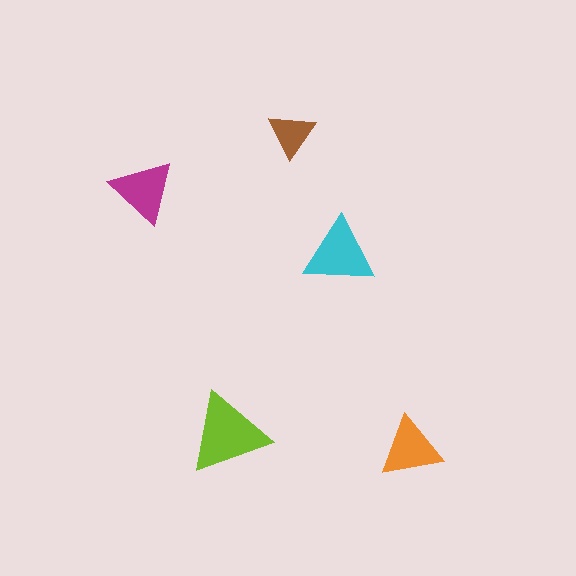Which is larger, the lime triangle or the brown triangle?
The lime one.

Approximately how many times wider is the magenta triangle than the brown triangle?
About 1.5 times wider.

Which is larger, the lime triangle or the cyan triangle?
The lime one.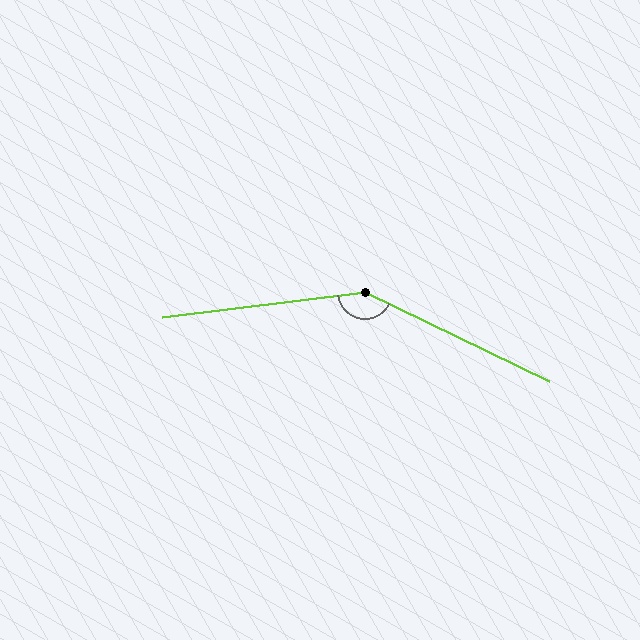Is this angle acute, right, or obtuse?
It is obtuse.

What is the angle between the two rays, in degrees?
Approximately 147 degrees.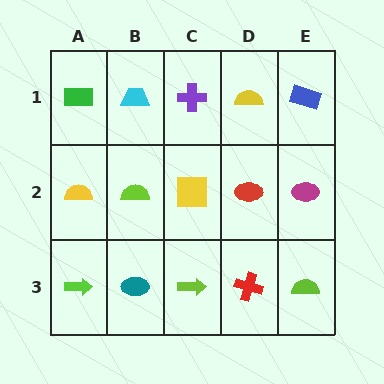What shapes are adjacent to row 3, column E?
A magenta ellipse (row 2, column E), a red cross (row 3, column D).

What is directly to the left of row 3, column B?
A lime arrow.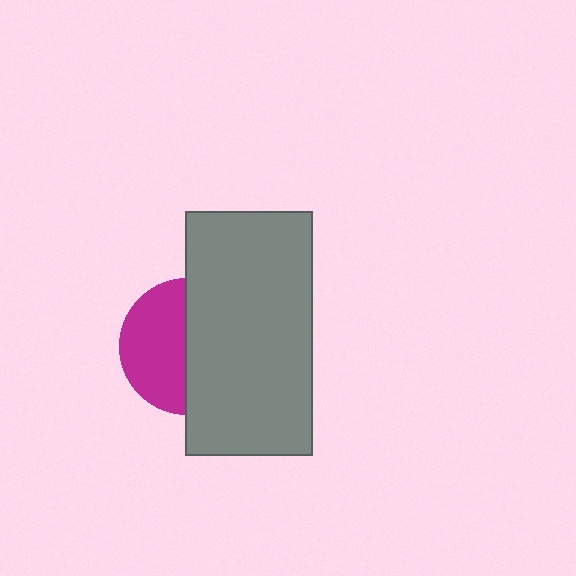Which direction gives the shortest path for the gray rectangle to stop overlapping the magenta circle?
Moving right gives the shortest separation.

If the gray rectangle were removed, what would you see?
You would see the complete magenta circle.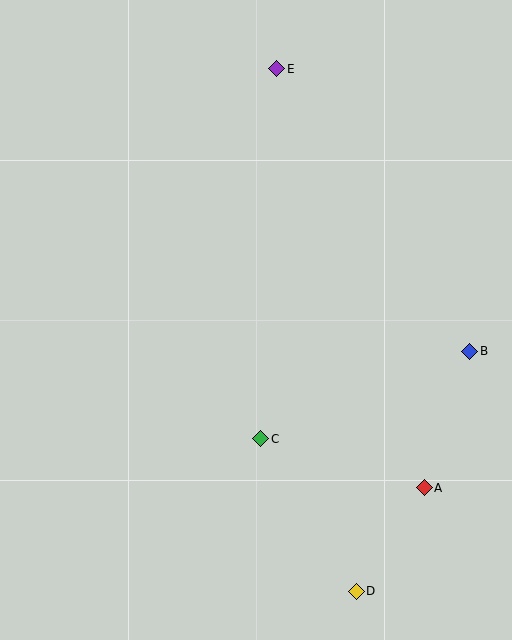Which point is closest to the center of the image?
Point C at (260, 439) is closest to the center.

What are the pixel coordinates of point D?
Point D is at (356, 591).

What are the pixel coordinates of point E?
Point E is at (277, 69).